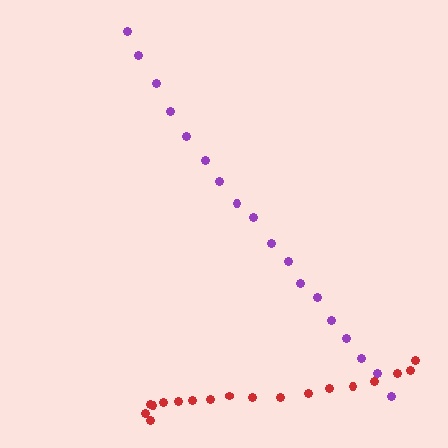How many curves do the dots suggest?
There are 2 distinct paths.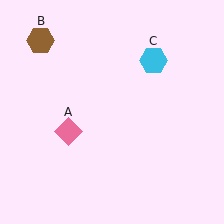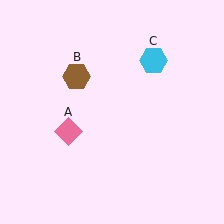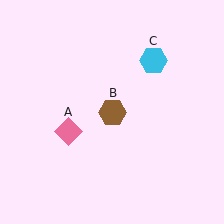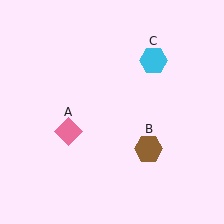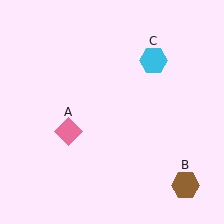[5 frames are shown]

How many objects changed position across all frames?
1 object changed position: brown hexagon (object B).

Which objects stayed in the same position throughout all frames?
Pink diamond (object A) and cyan hexagon (object C) remained stationary.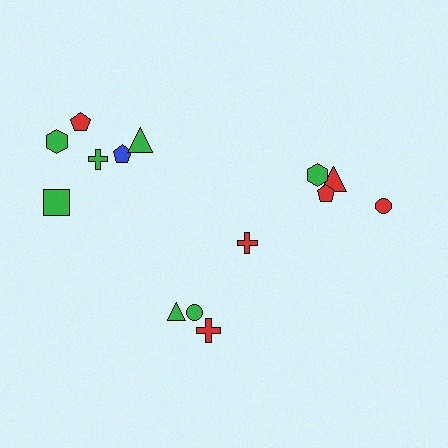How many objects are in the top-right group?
There are 4 objects.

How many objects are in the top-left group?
There are 6 objects.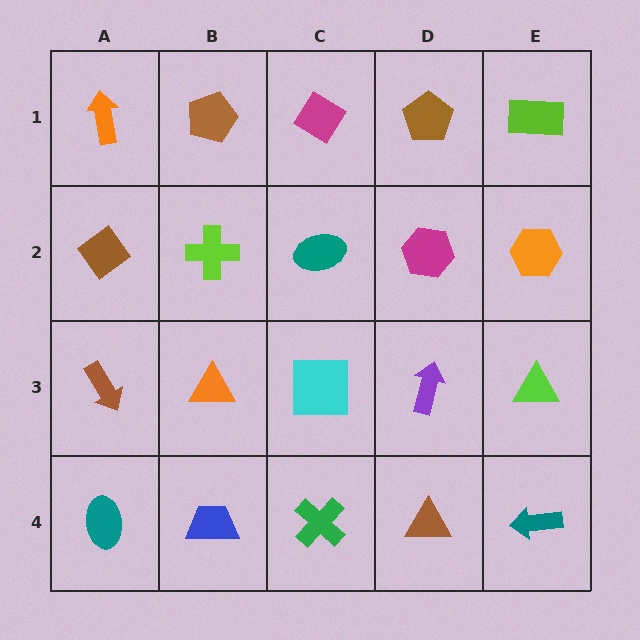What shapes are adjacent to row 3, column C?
A teal ellipse (row 2, column C), a green cross (row 4, column C), an orange triangle (row 3, column B), a purple arrow (row 3, column D).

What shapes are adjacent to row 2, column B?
A brown pentagon (row 1, column B), an orange triangle (row 3, column B), a brown diamond (row 2, column A), a teal ellipse (row 2, column C).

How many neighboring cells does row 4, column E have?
2.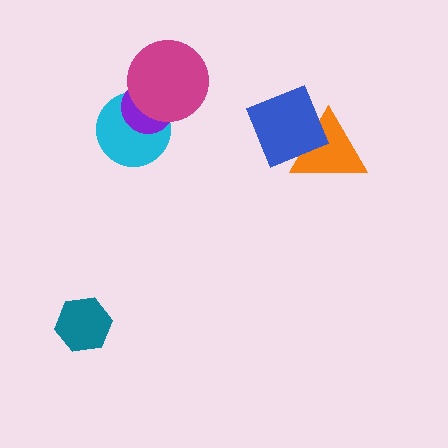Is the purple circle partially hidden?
Yes, it is partially covered by another shape.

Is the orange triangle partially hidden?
Yes, it is partially covered by another shape.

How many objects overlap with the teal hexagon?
0 objects overlap with the teal hexagon.